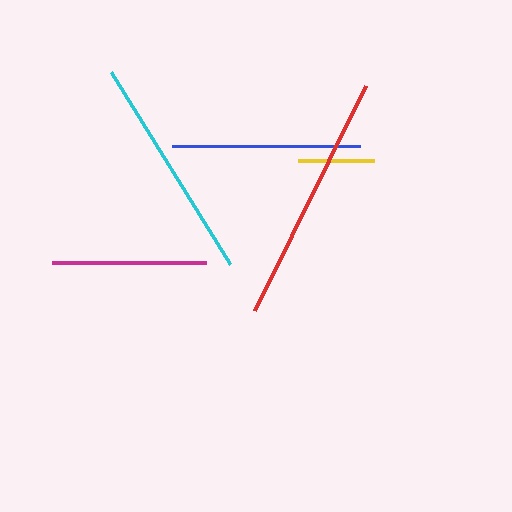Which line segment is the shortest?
The yellow line is the shortest at approximately 75 pixels.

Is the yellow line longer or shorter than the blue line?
The blue line is longer than the yellow line.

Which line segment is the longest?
The red line is the longest at approximately 252 pixels.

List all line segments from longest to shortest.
From longest to shortest: red, cyan, blue, magenta, yellow.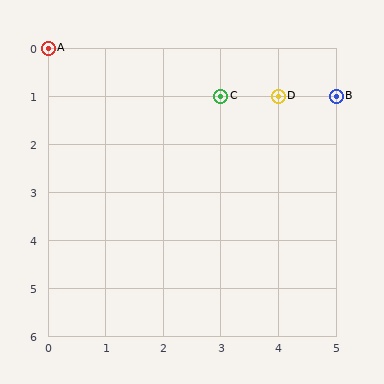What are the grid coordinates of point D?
Point D is at grid coordinates (4, 1).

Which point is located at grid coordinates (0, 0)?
Point A is at (0, 0).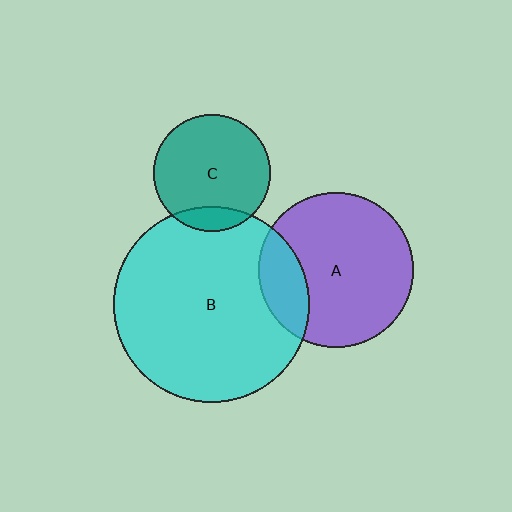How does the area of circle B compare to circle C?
Approximately 2.8 times.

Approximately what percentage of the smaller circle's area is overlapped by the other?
Approximately 15%.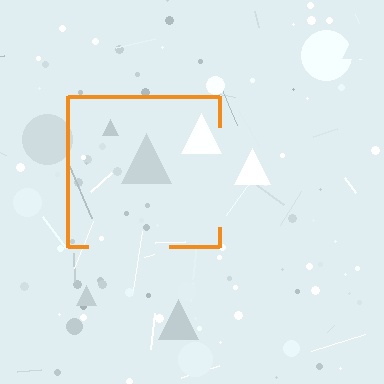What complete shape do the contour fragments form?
The contour fragments form a square.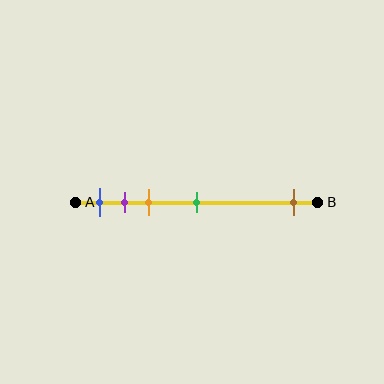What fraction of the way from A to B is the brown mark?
The brown mark is approximately 90% (0.9) of the way from A to B.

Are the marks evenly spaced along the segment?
No, the marks are not evenly spaced.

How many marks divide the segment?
There are 5 marks dividing the segment.